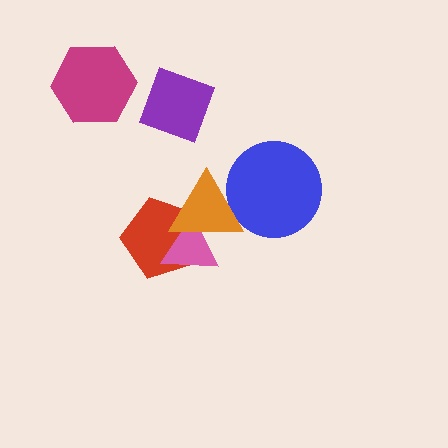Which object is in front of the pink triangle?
The orange triangle is in front of the pink triangle.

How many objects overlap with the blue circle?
1 object overlaps with the blue circle.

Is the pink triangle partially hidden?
Yes, it is partially covered by another shape.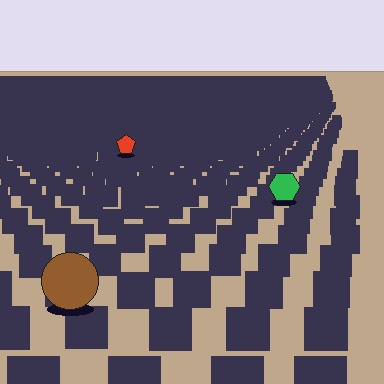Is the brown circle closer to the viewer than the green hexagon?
Yes. The brown circle is closer — you can tell from the texture gradient: the ground texture is coarser near it.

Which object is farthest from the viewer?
The red pentagon is farthest from the viewer. It appears smaller and the ground texture around it is denser.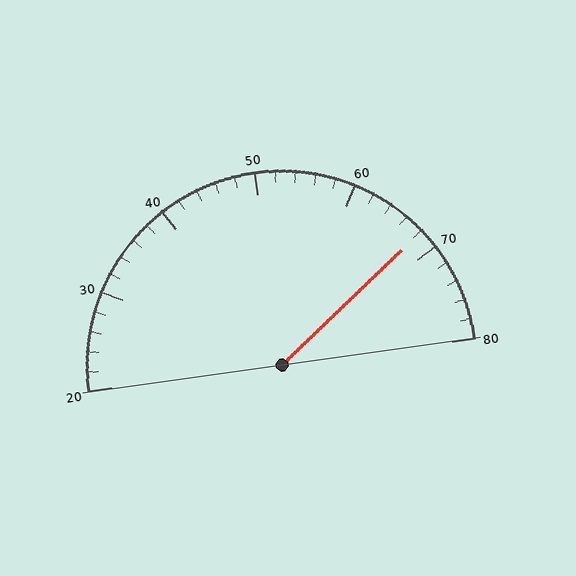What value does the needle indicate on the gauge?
The needle indicates approximately 68.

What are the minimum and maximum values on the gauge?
The gauge ranges from 20 to 80.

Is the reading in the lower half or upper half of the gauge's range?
The reading is in the upper half of the range (20 to 80).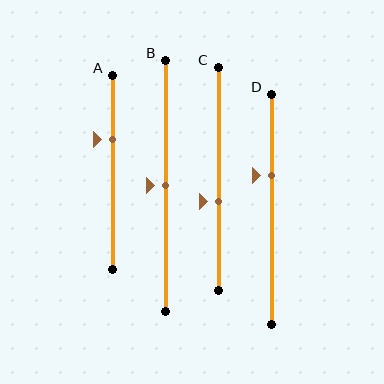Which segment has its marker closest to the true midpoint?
Segment B has its marker closest to the true midpoint.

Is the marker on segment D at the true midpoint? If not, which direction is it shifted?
No, the marker on segment D is shifted upward by about 15% of the segment length.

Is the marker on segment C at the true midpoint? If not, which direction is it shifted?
No, the marker on segment C is shifted downward by about 10% of the segment length.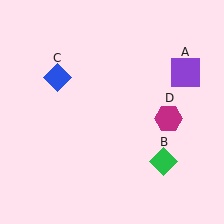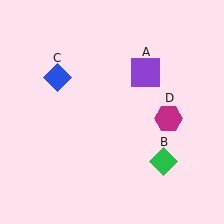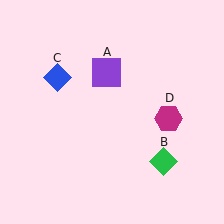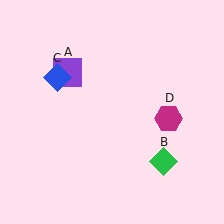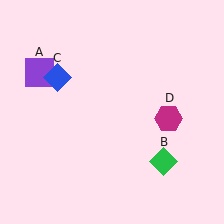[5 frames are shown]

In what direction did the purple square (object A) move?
The purple square (object A) moved left.